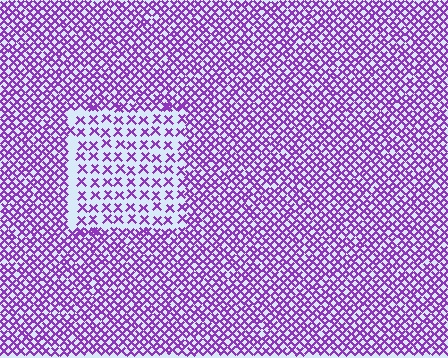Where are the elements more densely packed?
The elements are more densely packed outside the rectangle boundary.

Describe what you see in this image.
The image contains small purple elements arranged at two different densities. A rectangle-shaped region is visible where the elements are less densely packed than the surrounding area.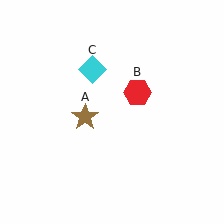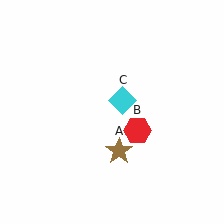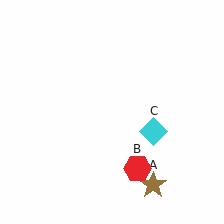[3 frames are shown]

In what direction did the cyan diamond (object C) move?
The cyan diamond (object C) moved down and to the right.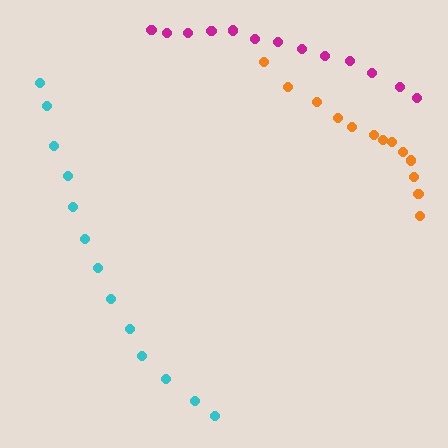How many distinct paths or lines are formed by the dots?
There are 3 distinct paths.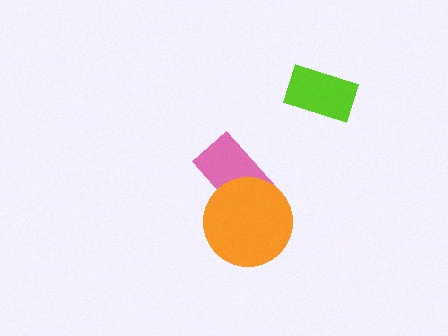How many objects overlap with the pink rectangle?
1 object overlaps with the pink rectangle.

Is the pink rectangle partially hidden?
Yes, it is partially covered by another shape.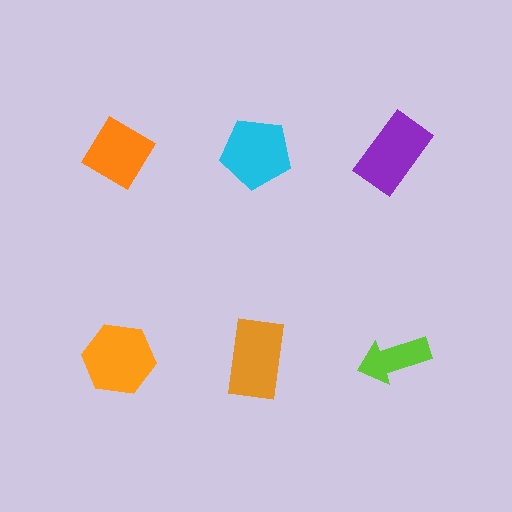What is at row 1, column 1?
An orange diamond.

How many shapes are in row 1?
3 shapes.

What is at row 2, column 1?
An orange hexagon.